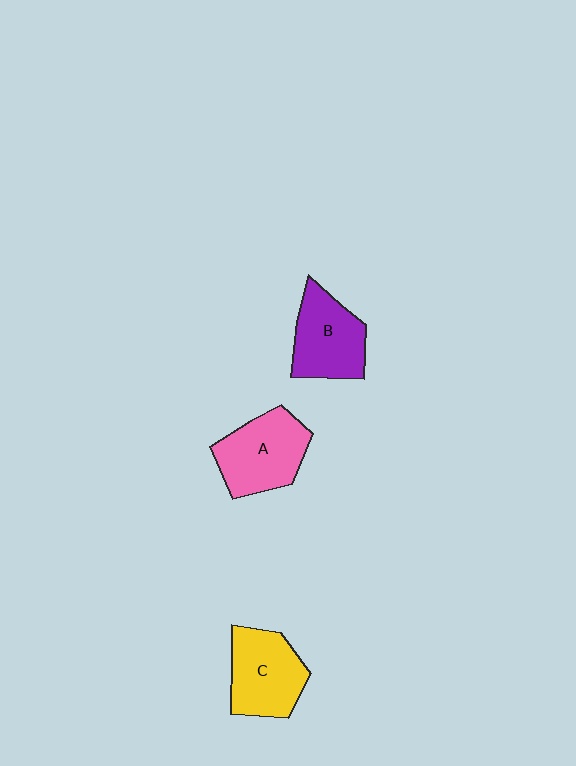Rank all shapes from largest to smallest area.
From largest to smallest: A (pink), C (yellow), B (purple).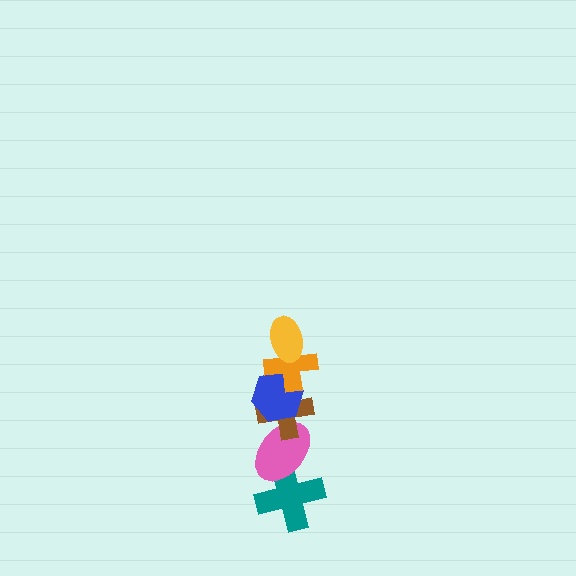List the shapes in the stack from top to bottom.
From top to bottom: the yellow ellipse, the orange cross, the blue hexagon, the brown cross, the pink ellipse, the teal cross.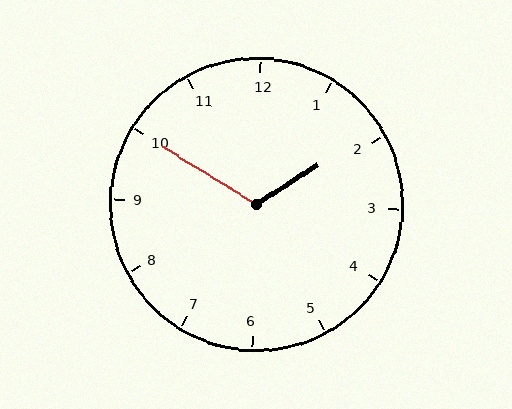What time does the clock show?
1:50.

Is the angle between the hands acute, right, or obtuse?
It is obtuse.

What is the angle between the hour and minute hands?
Approximately 115 degrees.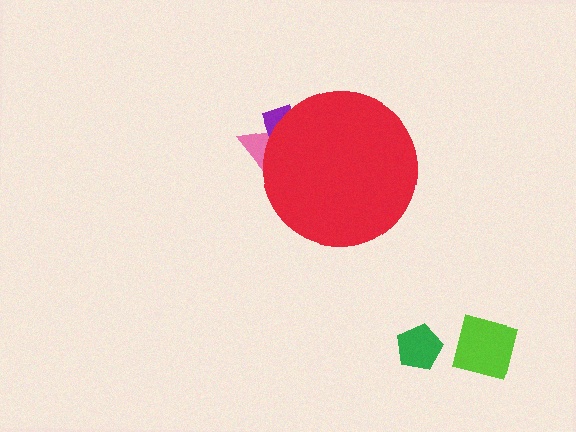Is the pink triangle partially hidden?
Yes, the pink triangle is partially hidden behind the red circle.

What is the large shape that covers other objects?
A red circle.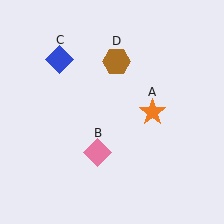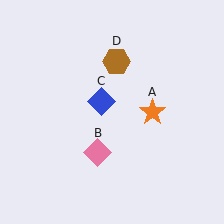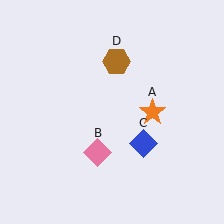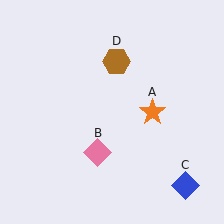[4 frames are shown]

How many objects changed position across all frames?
1 object changed position: blue diamond (object C).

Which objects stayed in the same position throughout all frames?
Orange star (object A) and pink diamond (object B) and brown hexagon (object D) remained stationary.